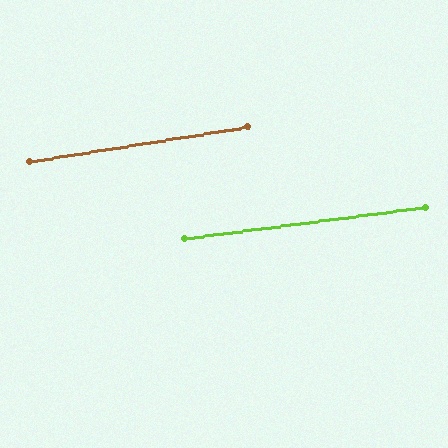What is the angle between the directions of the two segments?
Approximately 2 degrees.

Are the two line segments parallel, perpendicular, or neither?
Parallel — their directions differ by only 1.7°.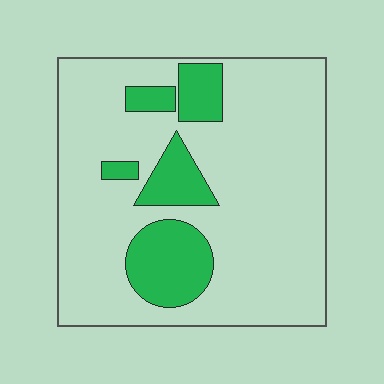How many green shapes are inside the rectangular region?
5.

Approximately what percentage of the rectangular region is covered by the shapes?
Approximately 20%.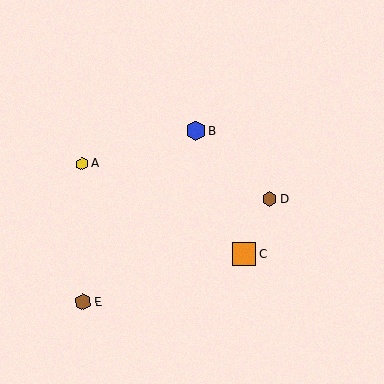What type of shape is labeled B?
Shape B is a blue hexagon.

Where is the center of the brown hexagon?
The center of the brown hexagon is at (83, 302).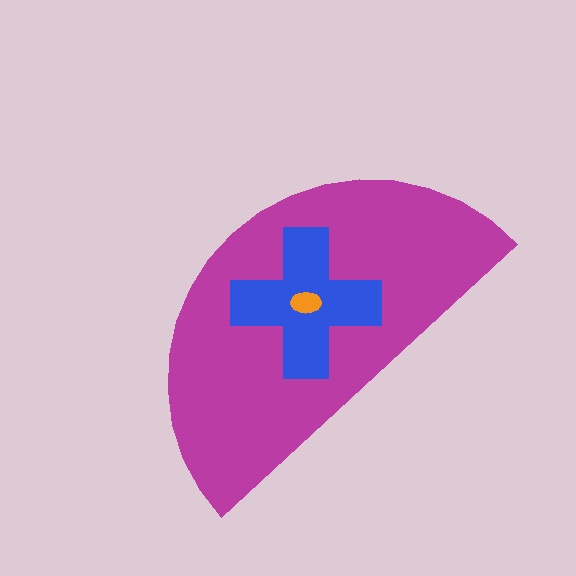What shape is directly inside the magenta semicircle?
The blue cross.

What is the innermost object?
The orange ellipse.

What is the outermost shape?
The magenta semicircle.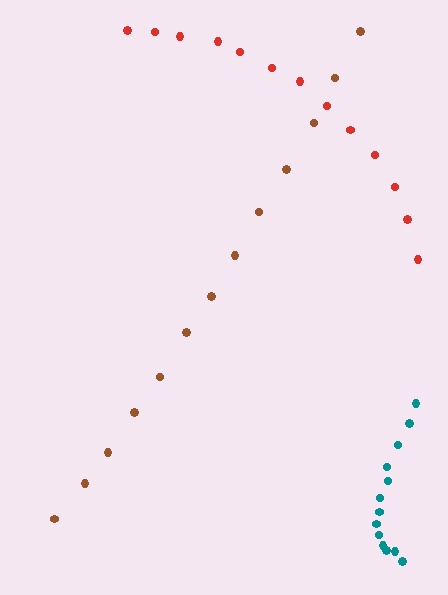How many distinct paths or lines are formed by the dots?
There are 3 distinct paths.